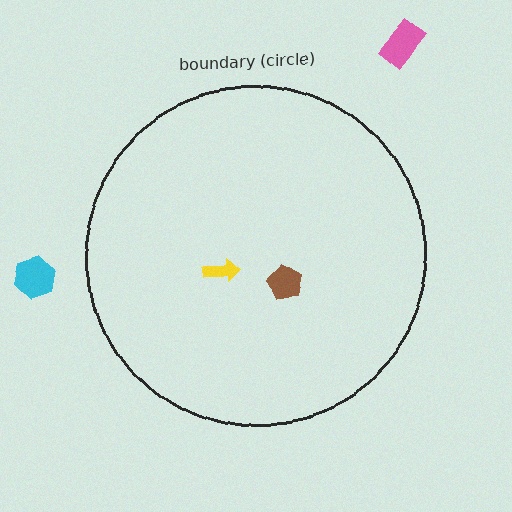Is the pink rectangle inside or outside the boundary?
Outside.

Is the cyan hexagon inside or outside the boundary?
Outside.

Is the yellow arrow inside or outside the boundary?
Inside.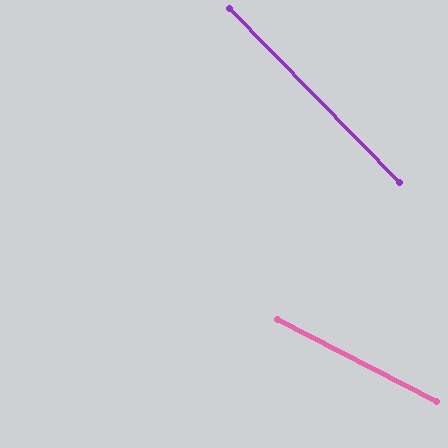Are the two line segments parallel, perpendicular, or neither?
Neither parallel nor perpendicular — they differ by about 18°.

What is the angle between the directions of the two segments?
Approximately 18 degrees.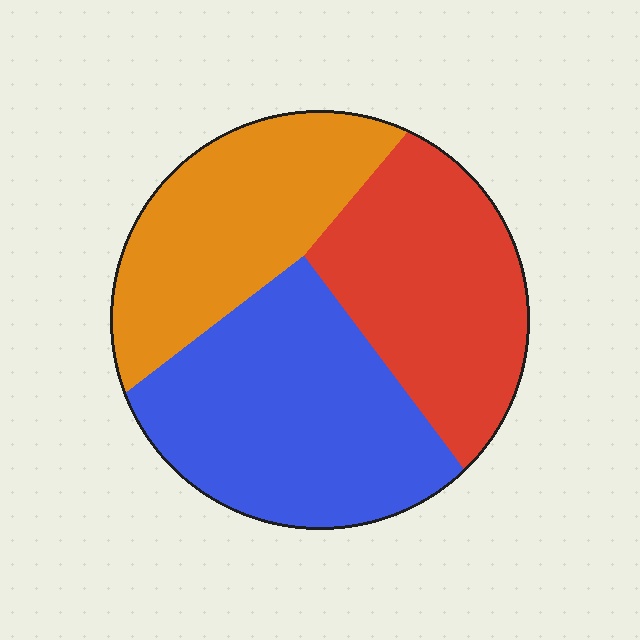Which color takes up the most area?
Blue, at roughly 40%.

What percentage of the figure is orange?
Orange covers 30% of the figure.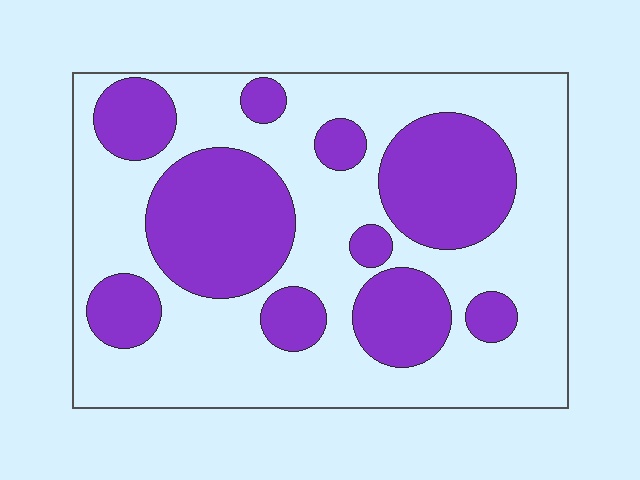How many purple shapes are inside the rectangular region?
10.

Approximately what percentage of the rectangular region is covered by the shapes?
Approximately 35%.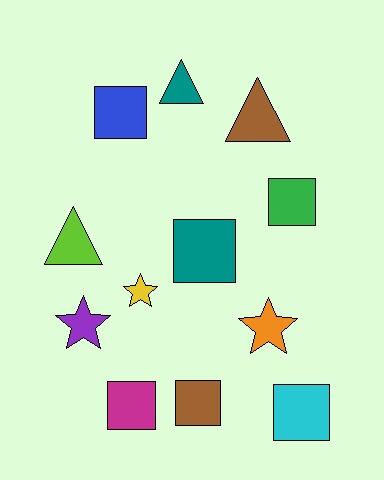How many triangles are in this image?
There are 3 triangles.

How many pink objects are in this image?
There are no pink objects.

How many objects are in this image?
There are 12 objects.